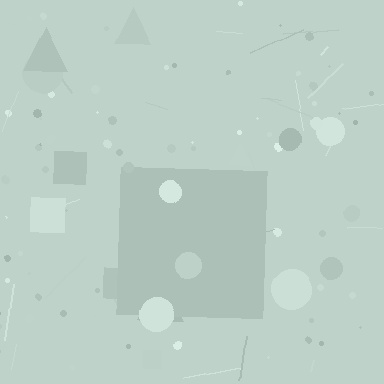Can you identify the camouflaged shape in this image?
The camouflaged shape is a square.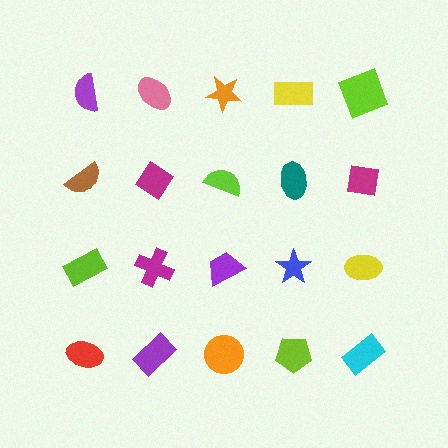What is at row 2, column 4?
A teal ellipse.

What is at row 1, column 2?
A pink ellipse.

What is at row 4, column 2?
A purple rectangle.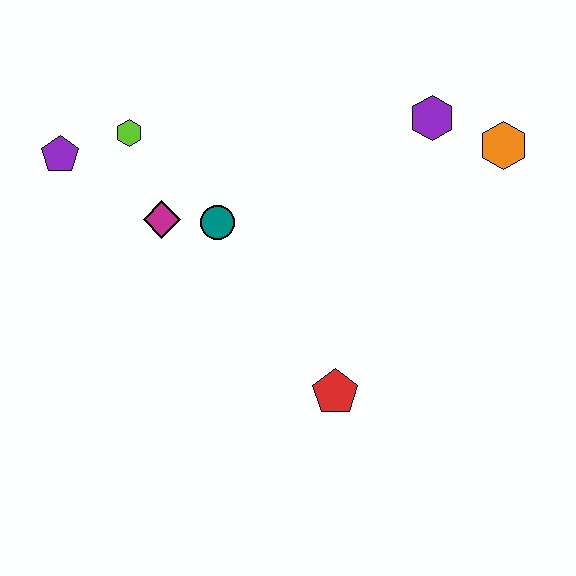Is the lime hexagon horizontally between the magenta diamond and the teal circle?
No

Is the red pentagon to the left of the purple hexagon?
Yes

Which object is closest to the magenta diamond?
The teal circle is closest to the magenta diamond.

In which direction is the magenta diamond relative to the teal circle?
The magenta diamond is to the left of the teal circle.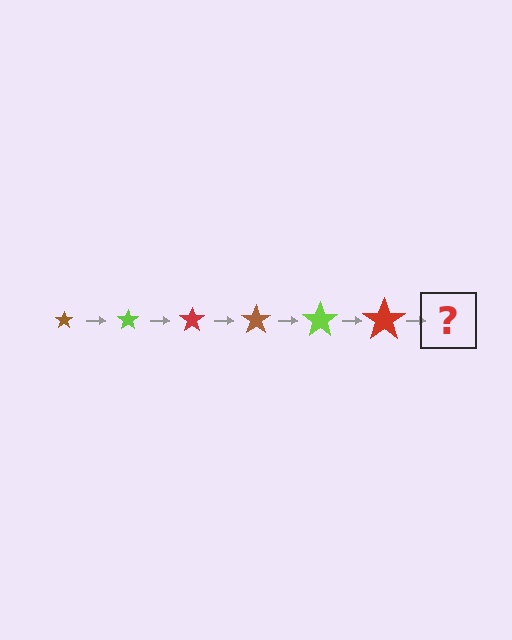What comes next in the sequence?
The next element should be a brown star, larger than the previous one.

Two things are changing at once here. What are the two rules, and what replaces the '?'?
The two rules are that the star grows larger each step and the color cycles through brown, lime, and red. The '?' should be a brown star, larger than the previous one.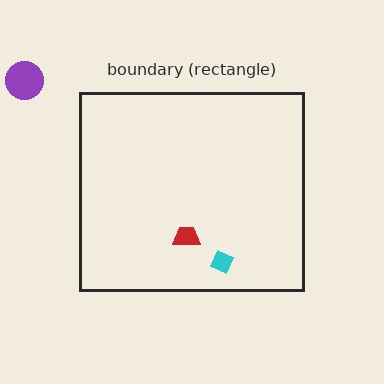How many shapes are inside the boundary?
2 inside, 1 outside.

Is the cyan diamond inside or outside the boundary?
Inside.